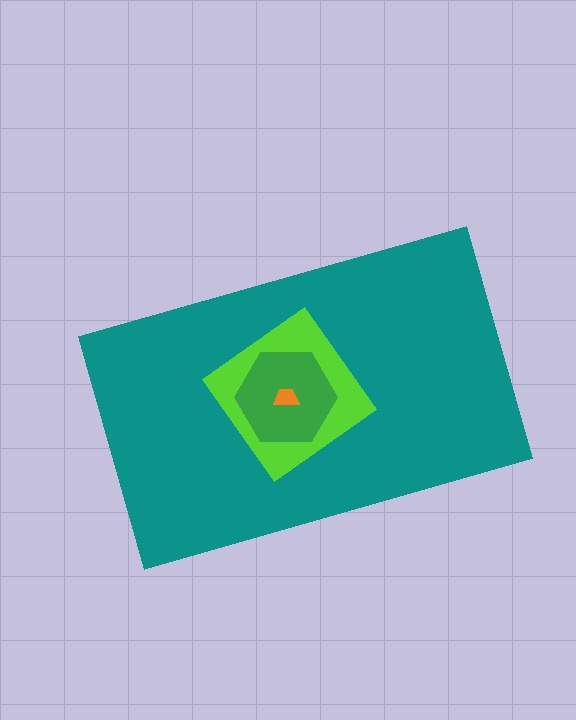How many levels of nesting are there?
4.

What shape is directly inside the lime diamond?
The green hexagon.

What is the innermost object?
The orange trapezoid.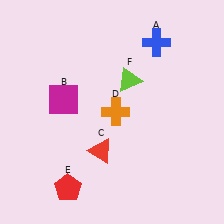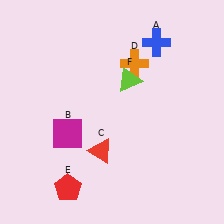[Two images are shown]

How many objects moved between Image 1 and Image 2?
2 objects moved between the two images.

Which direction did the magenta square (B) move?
The magenta square (B) moved down.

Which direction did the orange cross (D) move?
The orange cross (D) moved up.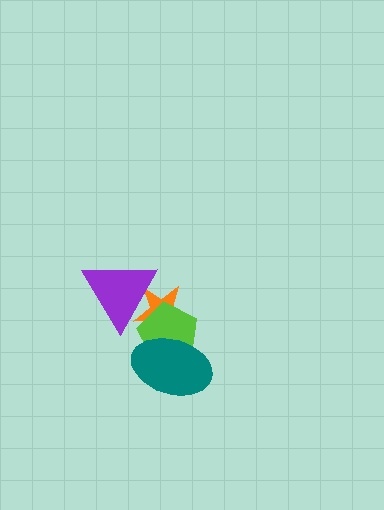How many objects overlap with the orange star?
3 objects overlap with the orange star.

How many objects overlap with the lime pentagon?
3 objects overlap with the lime pentagon.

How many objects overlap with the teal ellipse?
2 objects overlap with the teal ellipse.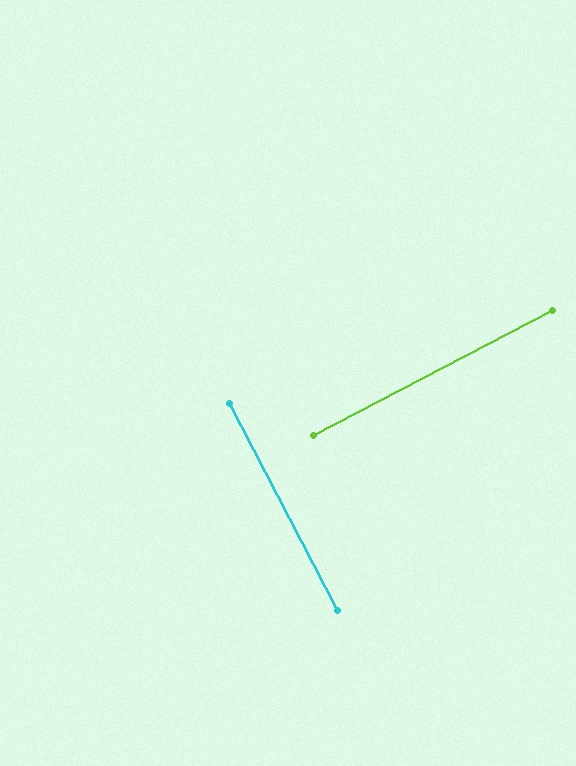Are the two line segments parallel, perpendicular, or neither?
Perpendicular — they meet at approximately 90°.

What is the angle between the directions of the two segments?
Approximately 90 degrees.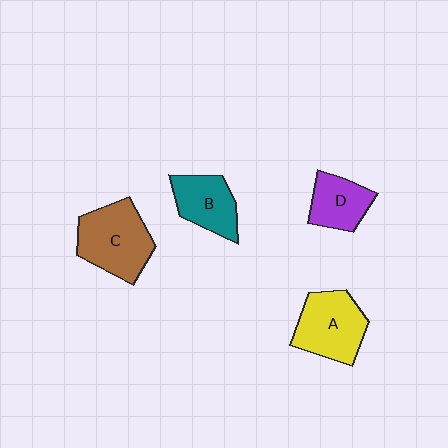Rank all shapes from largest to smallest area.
From largest to smallest: C (brown), A (yellow), B (teal), D (purple).